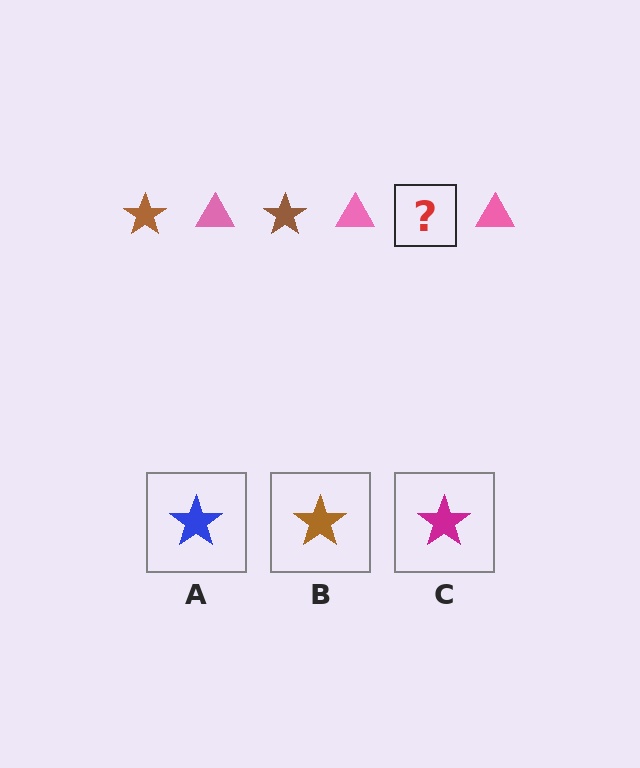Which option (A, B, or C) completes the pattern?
B.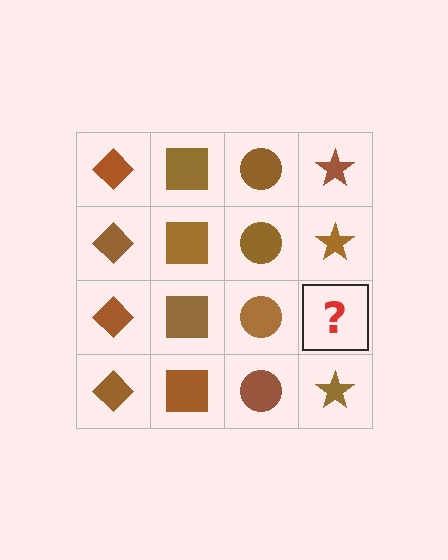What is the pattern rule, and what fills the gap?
The rule is that each column has a consistent shape. The gap should be filled with a brown star.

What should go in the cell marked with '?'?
The missing cell should contain a brown star.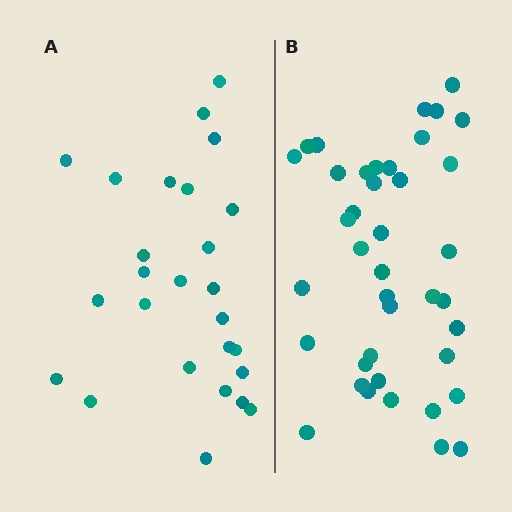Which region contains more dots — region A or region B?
Region B (the right region) has more dots.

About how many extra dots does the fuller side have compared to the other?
Region B has approximately 15 more dots than region A.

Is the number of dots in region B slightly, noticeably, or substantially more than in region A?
Region B has substantially more. The ratio is roughly 1.5 to 1.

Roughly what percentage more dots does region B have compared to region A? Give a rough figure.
About 55% more.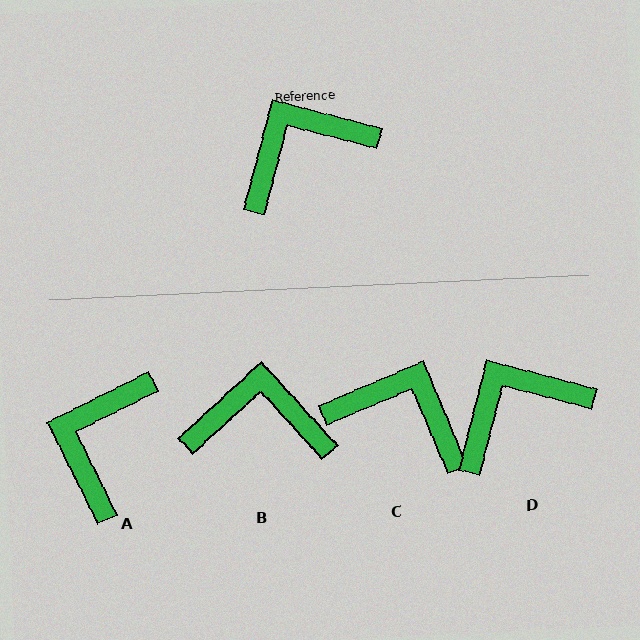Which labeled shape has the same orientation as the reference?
D.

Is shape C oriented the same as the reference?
No, it is off by about 53 degrees.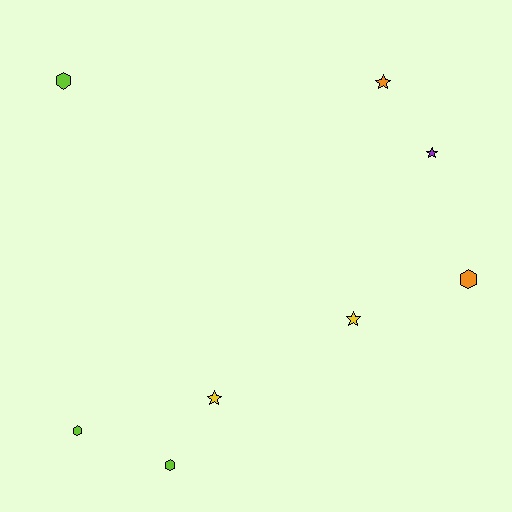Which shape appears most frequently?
Hexagon, with 4 objects.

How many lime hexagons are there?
There are 3 lime hexagons.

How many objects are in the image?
There are 8 objects.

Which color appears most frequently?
Lime, with 3 objects.